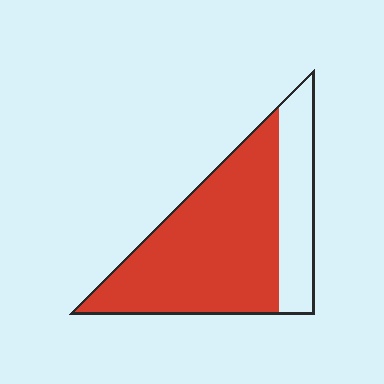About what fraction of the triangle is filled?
About three quarters (3/4).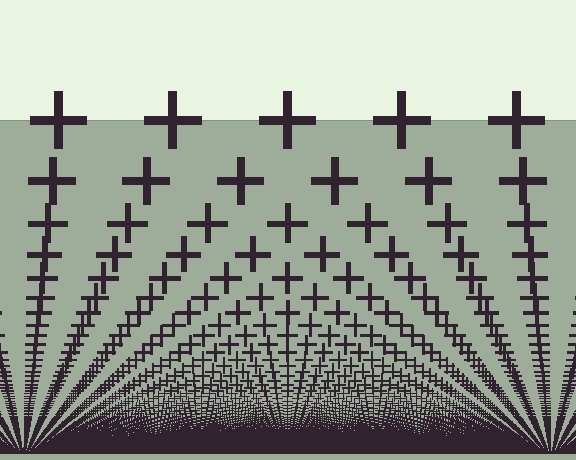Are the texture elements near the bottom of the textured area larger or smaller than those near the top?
Smaller. The gradient is inverted — elements near the bottom are smaller and denser.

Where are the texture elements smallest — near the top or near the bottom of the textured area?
Near the bottom.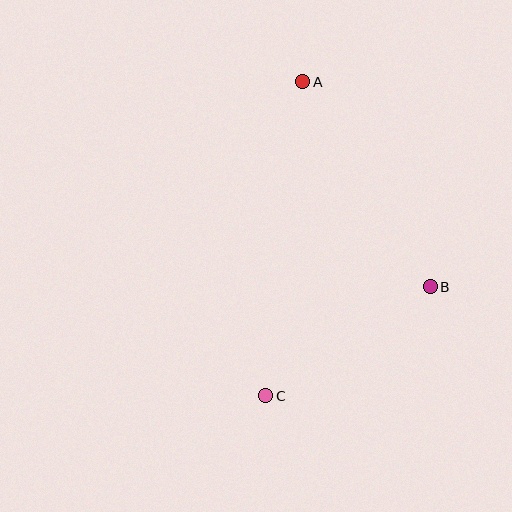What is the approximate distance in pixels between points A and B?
The distance between A and B is approximately 241 pixels.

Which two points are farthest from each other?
Points A and C are farthest from each other.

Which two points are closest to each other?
Points B and C are closest to each other.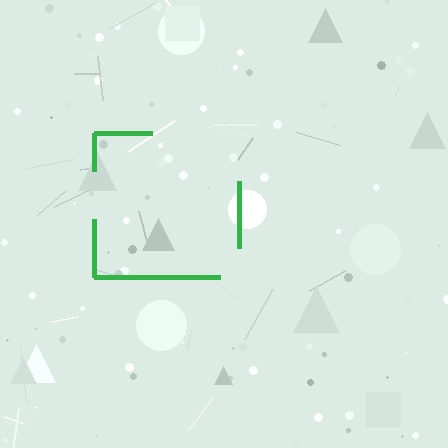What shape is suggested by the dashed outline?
The dashed outline suggests a square.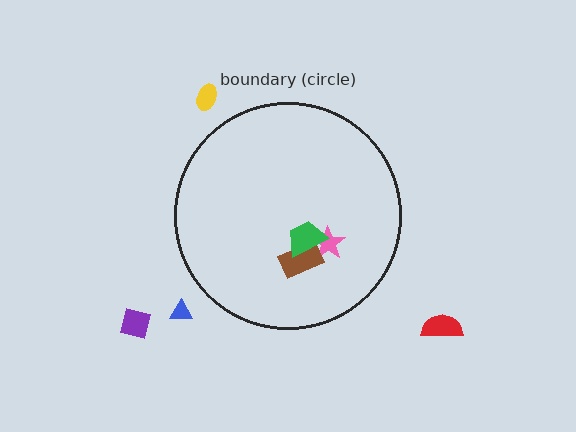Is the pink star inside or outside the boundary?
Inside.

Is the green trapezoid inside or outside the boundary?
Inside.